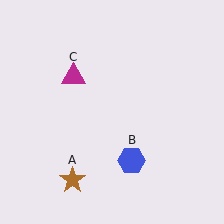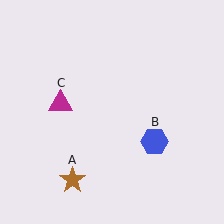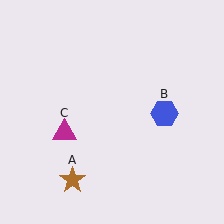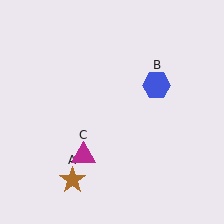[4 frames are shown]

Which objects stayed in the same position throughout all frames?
Brown star (object A) remained stationary.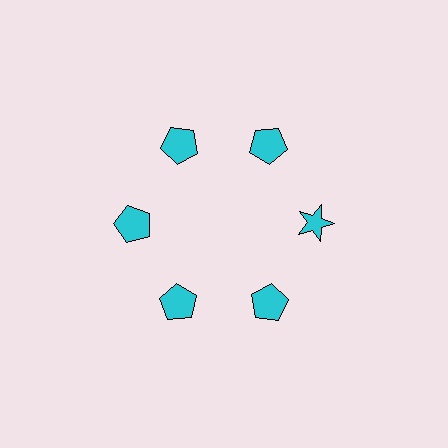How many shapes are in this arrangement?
There are 6 shapes arranged in a ring pattern.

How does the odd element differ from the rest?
It has a different shape: star instead of pentagon.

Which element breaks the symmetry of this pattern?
The cyan star at roughly the 3 o'clock position breaks the symmetry. All other shapes are cyan pentagons.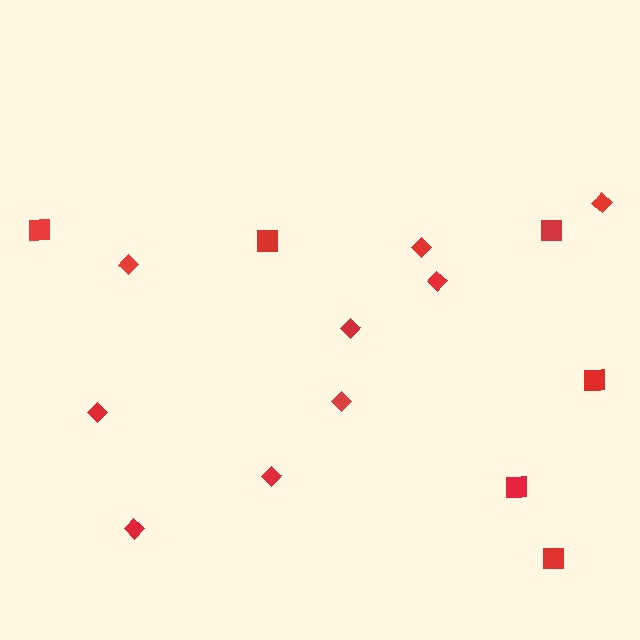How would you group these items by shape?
There are 2 groups: one group of squares (6) and one group of diamonds (9).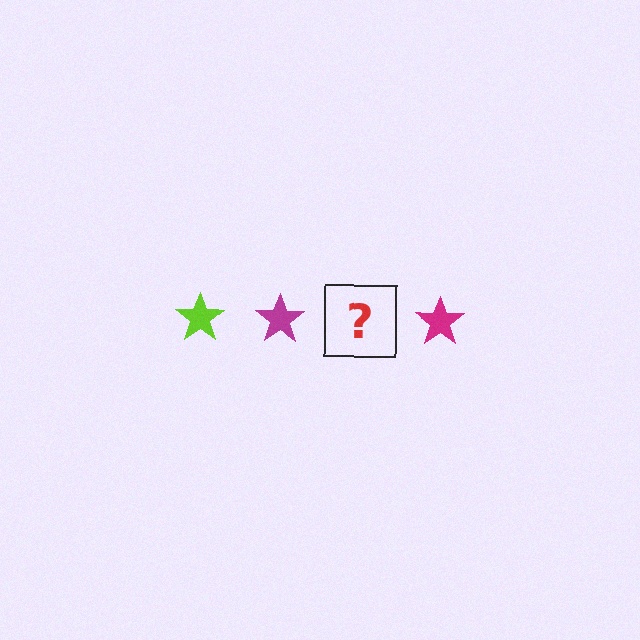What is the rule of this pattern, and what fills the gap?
The rule is that the pattern cycles through lime, magenta stars. The gap should be filled with a lime star.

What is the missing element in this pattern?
The missing element is a lime star.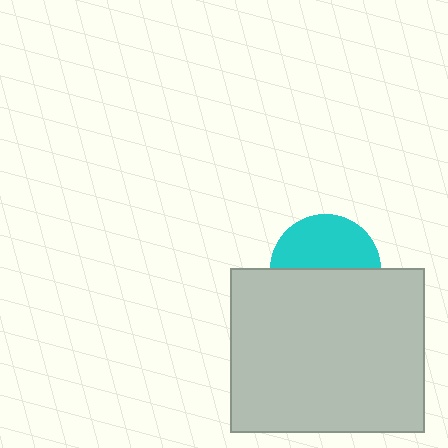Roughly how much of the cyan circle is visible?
About half of it is visible (roughly 48%).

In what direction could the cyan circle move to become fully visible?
The cyan circle could move up. That would shift it out from behind the light gray rectangle entirely.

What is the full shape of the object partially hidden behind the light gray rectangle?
The partially hidden object is a cyan circle.